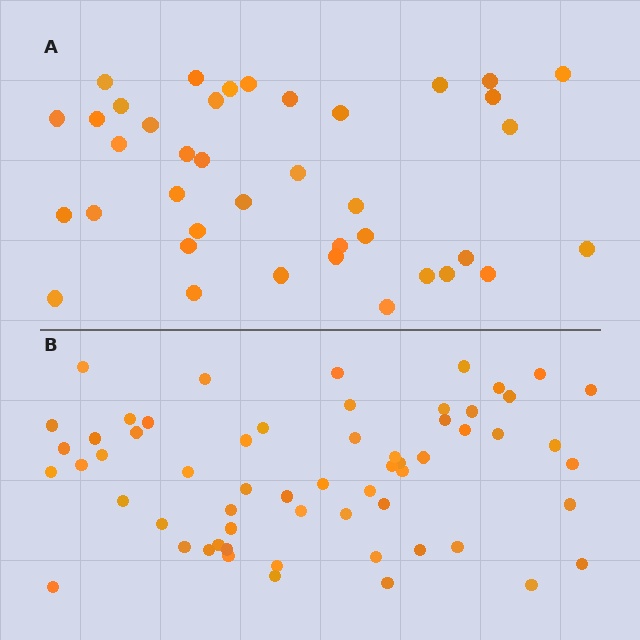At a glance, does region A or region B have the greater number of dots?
Region B (the bottom region) has more dots.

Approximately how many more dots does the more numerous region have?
Region B has approximately 20 more dots than region A.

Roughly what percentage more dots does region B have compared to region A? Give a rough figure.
About 55% more.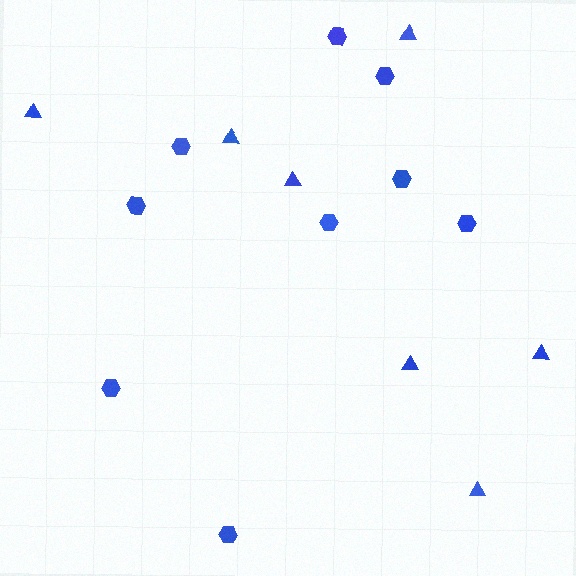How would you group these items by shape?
There are 2 groups: one group of hexagons (9) and one group of triangles (7).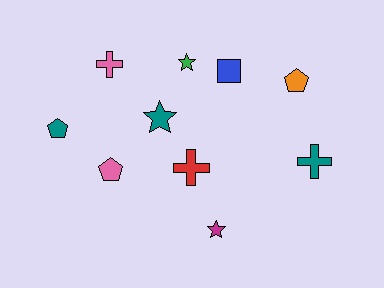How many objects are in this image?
There are 10 objects.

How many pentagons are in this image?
There are 3 pentagons.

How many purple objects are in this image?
There are no purple objects.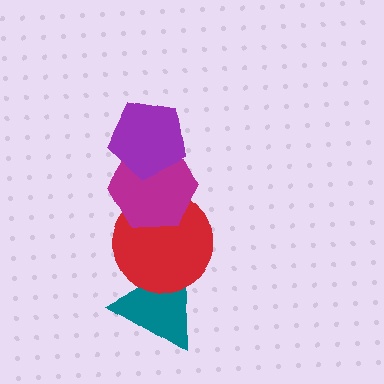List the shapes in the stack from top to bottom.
From top to bottom: the purple pentagon, the magenta hexagon, the red circle, the teal triangle.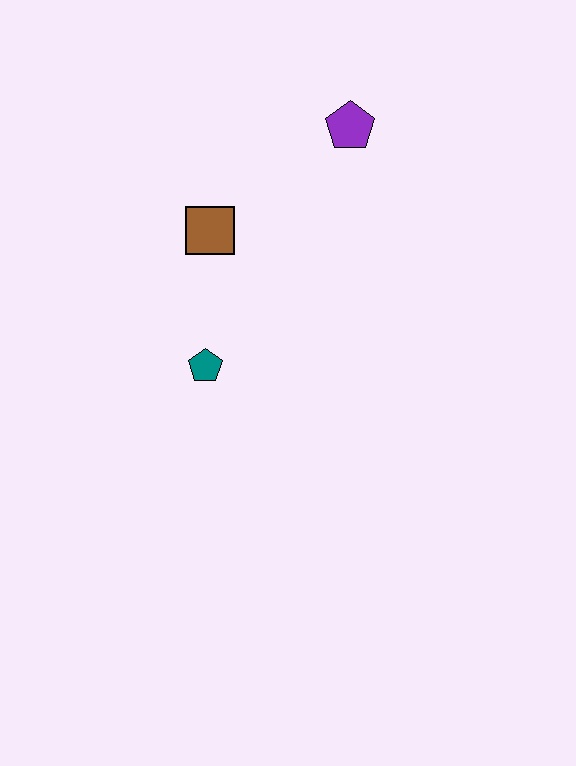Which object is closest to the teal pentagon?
The brown square is closest to the teal pentagon.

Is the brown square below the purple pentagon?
Yes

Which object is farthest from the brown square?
The purple pentagon is farthest from the brown square.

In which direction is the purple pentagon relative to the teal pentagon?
The purple pentagon is above the teal pentagon.